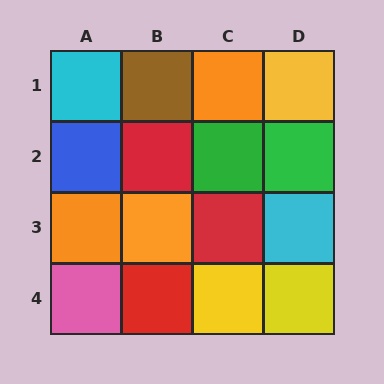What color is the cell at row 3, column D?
Cyan.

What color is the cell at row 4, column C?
Yellow.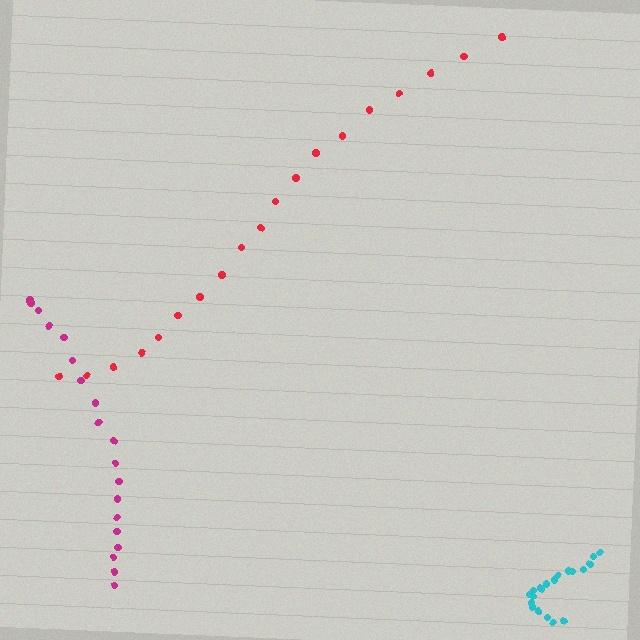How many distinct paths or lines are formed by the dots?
There are 3 distinct paths.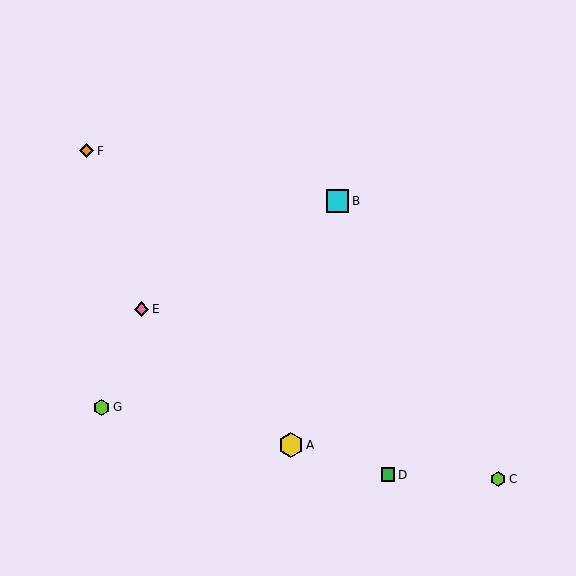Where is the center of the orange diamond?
The center of the orange diamond is at (87, 151).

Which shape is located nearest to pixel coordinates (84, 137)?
The orange diamond (labeled F) at (87, 151) is nearest to that location.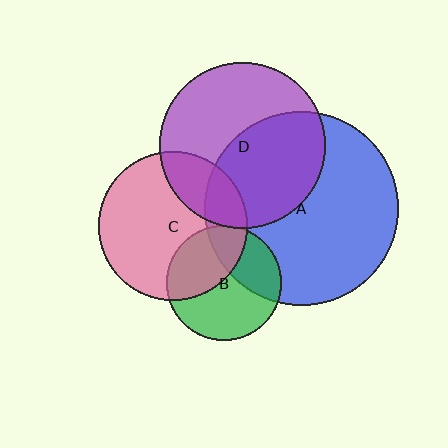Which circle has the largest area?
Circle A (blue).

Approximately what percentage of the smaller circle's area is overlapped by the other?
Approximately 30%.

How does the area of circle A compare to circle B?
Approximately 2.8 times.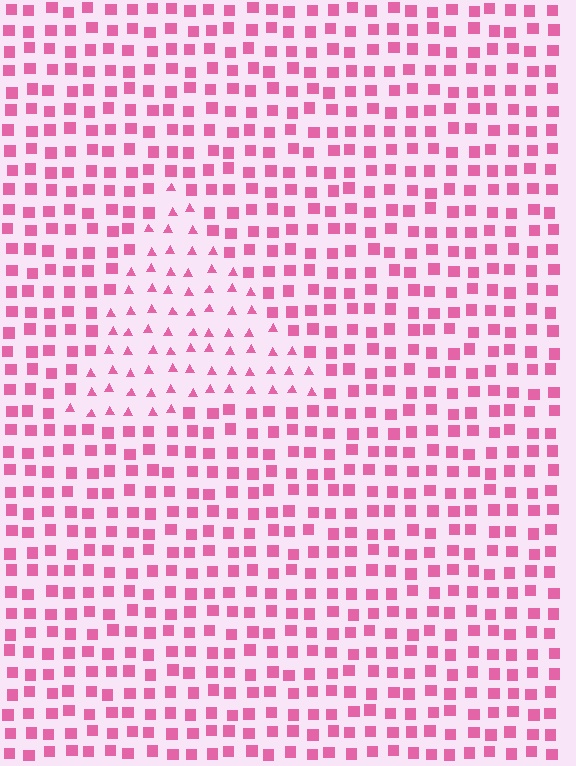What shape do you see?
I see a triangle.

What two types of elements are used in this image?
The image uses triangles inside the triangle region and squares outside it.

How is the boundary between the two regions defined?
The boundary is defined by a change in element shape: triangles inside vs. squares outside. All elements share the same color and spacing.